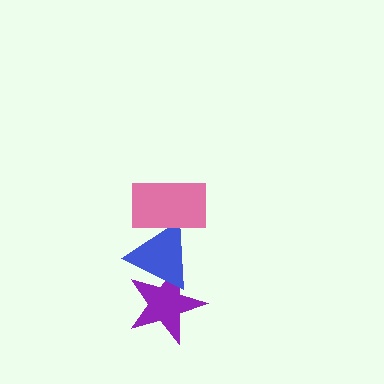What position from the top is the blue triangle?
The blue triangle is 2nd from the top.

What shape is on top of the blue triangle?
The pink rectangle is on top of the blue triangle.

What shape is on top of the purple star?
The blue triangle is on top of the purple star.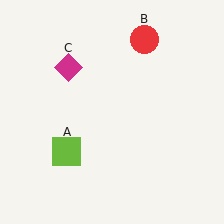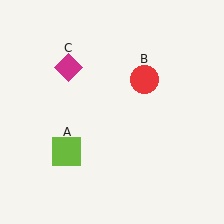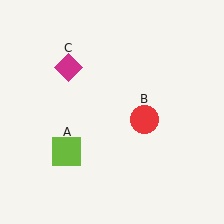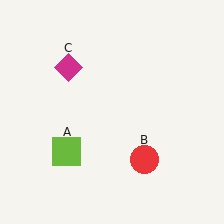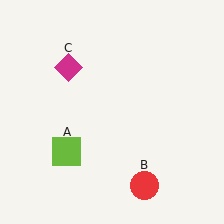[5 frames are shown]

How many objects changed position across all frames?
1 object changed position: red circle (object B).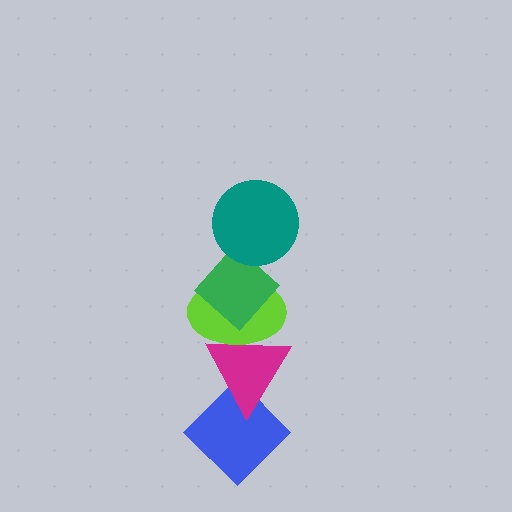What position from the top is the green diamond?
The green diamond is 2nd from the top.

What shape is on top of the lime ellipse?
The green diamond is on top of the lime ellipse.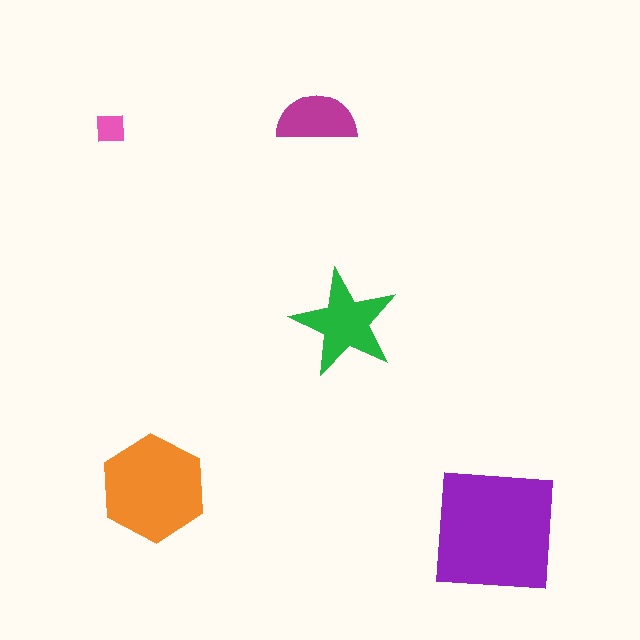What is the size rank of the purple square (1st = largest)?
1st.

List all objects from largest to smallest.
The purple square, the orange hexagon, the green star, the magenta semicircle, the pink square.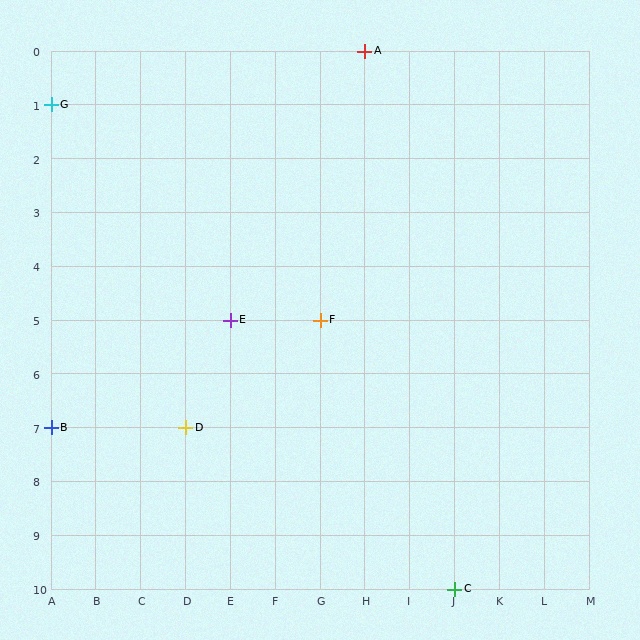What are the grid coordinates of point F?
Point F is at grid coordinates (G, 5).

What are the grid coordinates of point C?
Point C is at grid coordinates (J, 10).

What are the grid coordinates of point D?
Point D is at grid coordinates (D, 7).